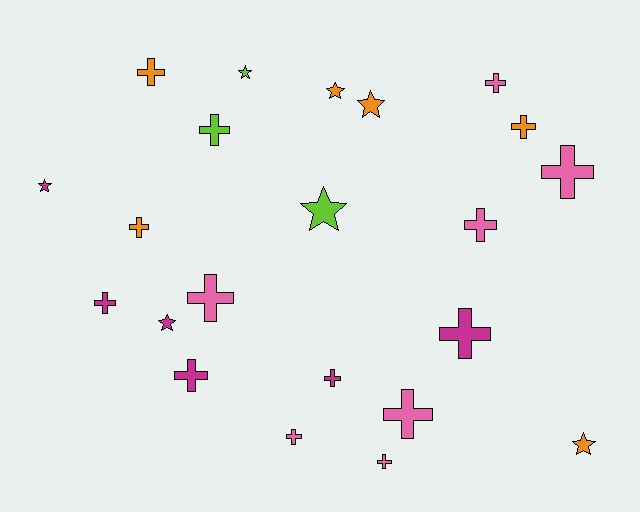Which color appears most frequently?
Pink, with 7 objects.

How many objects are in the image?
There are 22 objects.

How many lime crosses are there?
There is 1 lime cross.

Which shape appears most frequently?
Cross, with 15 objects.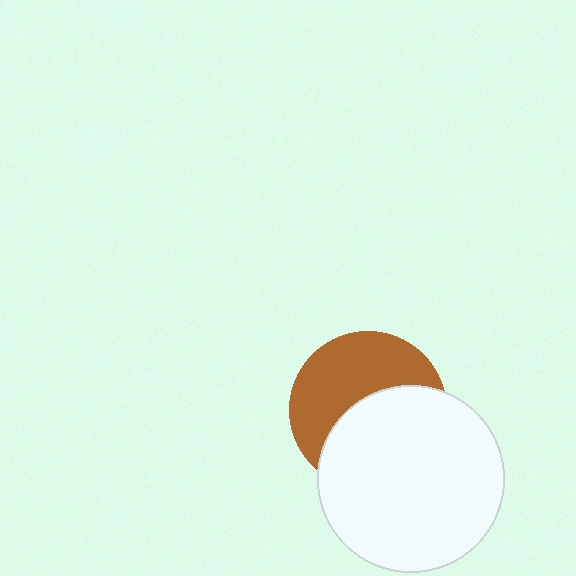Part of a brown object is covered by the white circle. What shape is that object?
It is a circle.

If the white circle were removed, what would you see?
You would see the complete brown circle.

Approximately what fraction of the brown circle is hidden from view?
Roughly 50% of the brown circle is hidden behind the white circle.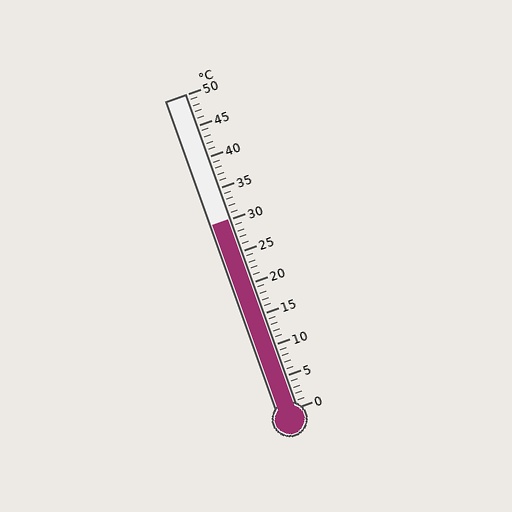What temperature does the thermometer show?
The thermometer shows approximately 30°C.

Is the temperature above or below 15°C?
The temperature is above 15°C.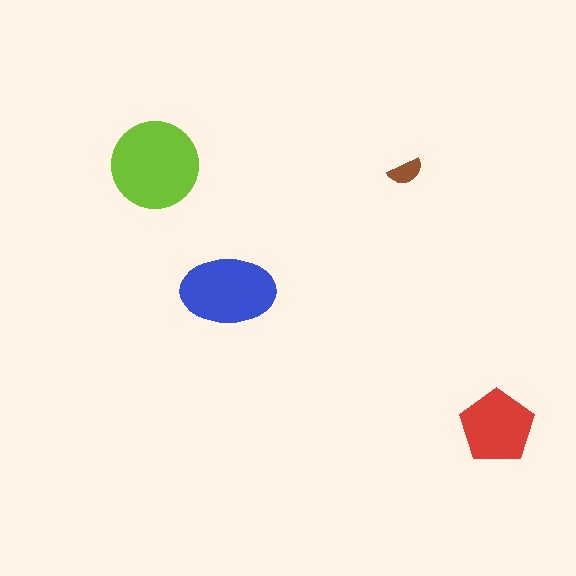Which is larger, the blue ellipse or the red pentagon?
The blue ellipse.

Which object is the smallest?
The brown semicircle.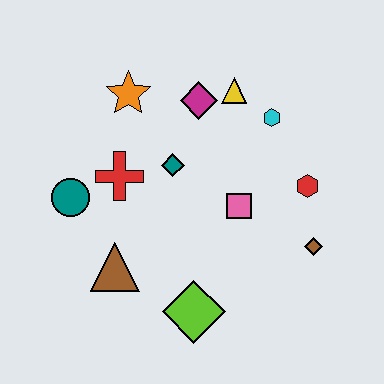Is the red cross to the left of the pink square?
Yes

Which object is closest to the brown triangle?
The teal circle is closest to the brown triangle.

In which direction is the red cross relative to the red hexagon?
The red cross is to the left of the red hexagon.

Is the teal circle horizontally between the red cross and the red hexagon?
No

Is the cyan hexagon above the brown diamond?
Yes